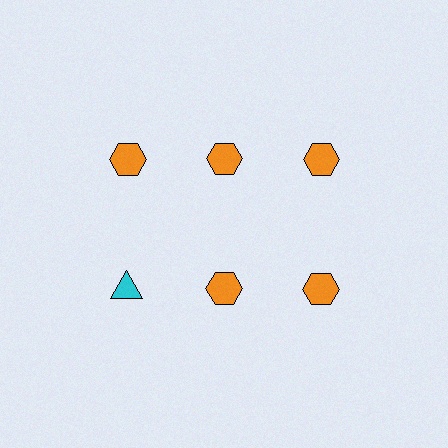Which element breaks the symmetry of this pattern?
The cyan triangle in the second row, leftmost column breaks the symmetry. All other shapes are orange hexagons.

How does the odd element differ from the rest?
It differs in both color (cyan instead of orange) and shape (triangle instead of hexagon).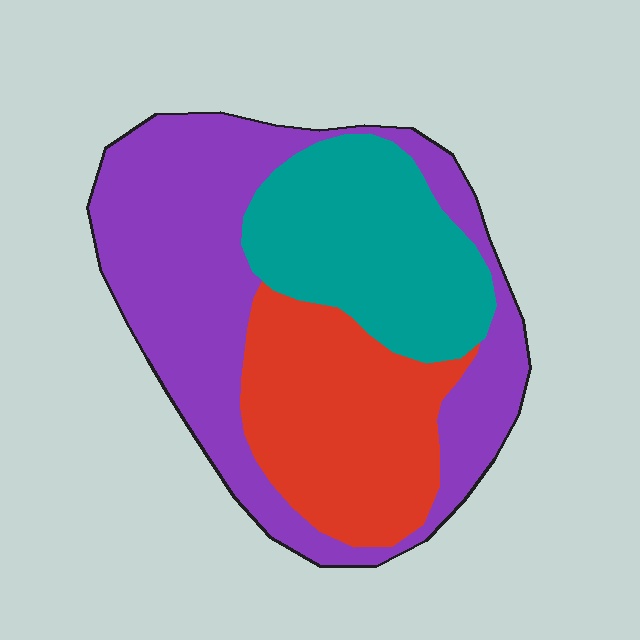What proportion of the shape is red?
Red covers roughly 25% of the shape.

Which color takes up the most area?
Purple, at roughly 45%.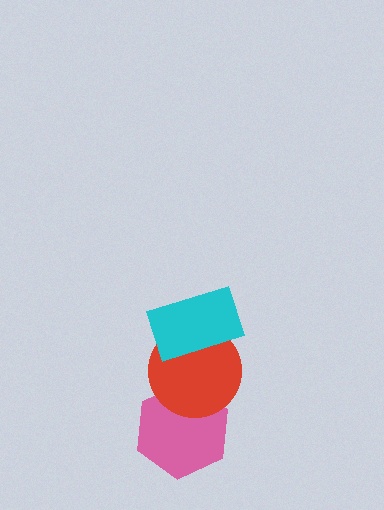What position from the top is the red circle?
The red circle is 2nd from the top.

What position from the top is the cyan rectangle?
The cyan rectangle is 1st from the top.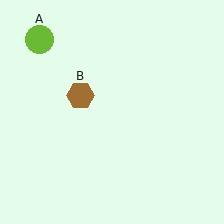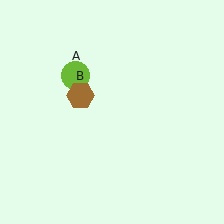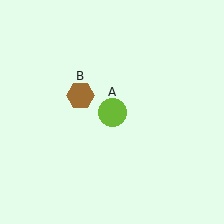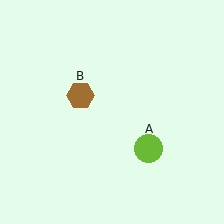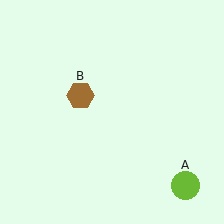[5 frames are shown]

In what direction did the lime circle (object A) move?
The lime circle (object A) moved down and to the right.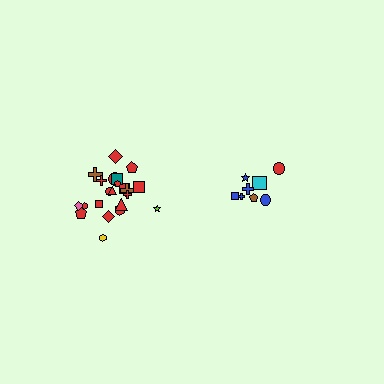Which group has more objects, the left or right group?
The left group.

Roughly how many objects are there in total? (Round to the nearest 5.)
Roughly 30 objects in total.